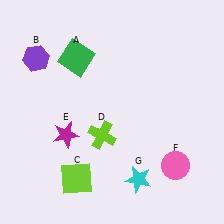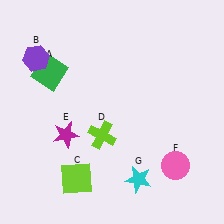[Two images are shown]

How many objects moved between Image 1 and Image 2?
1 object moved between the two images.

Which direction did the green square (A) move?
The green square (A) moved left.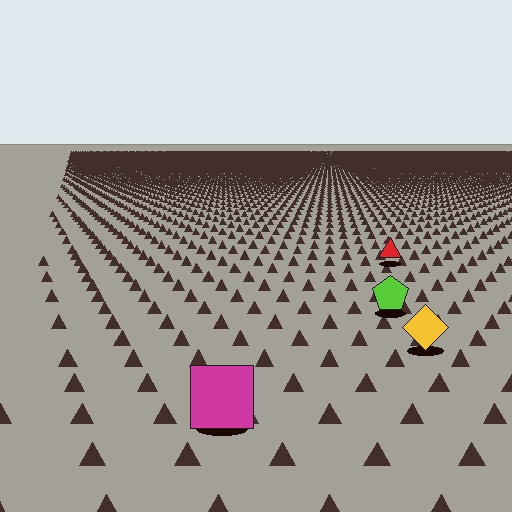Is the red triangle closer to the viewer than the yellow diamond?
No. The yellow diamond is closer — you can tell from the texture gradient: the ground texture is coarser near it.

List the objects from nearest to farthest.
From nearest to farthest: the magenta square, the yellow diamond, the lime pentagon, the red triangle.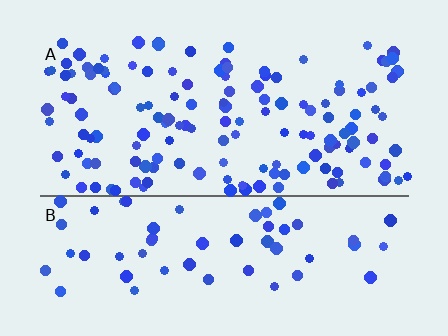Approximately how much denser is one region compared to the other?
Approximately 2.2× — region A over region B.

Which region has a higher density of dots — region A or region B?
A (the top).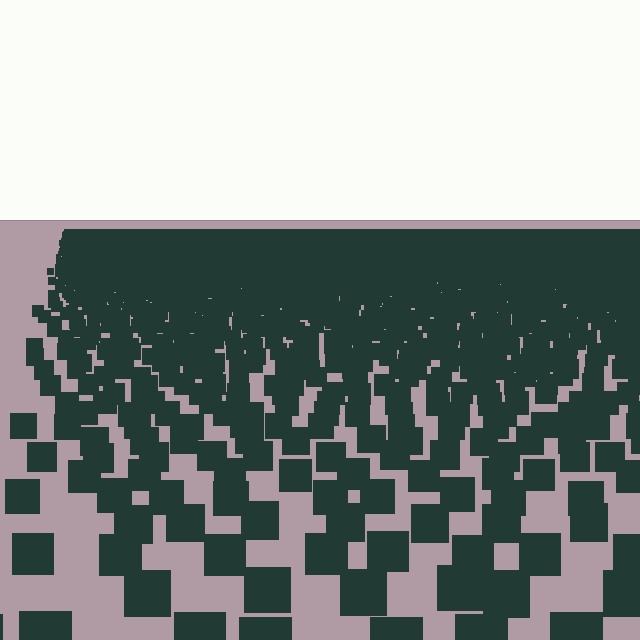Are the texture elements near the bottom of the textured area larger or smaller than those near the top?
Larger. Near the bottom, elements are closer to the viewer and appear at a bigger on-screen size.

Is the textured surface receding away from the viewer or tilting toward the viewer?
The surface is receding away from the viewer. Texture elements get smaller and denser toward the top.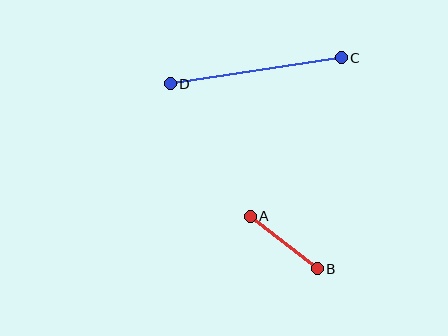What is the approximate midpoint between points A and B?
The midpoint is at approximately (284, 242) pixels.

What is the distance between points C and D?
The distance is approximately 173 pixels.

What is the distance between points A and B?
The distance is approximately 85 pixels.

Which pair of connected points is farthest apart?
Points C and D are farthest apart.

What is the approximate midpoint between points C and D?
The midpoint is at approximately (256, 71) pixels.